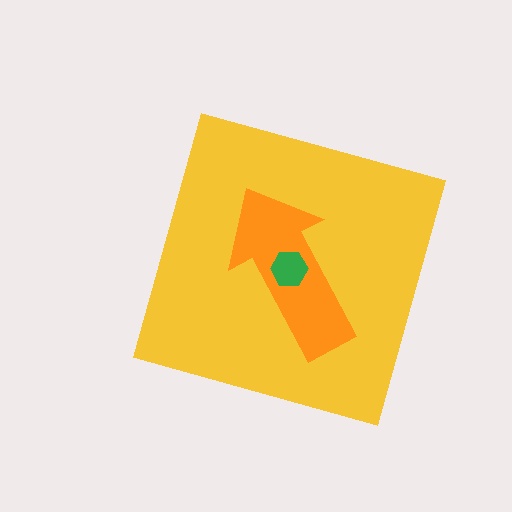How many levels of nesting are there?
3.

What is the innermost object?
The green hexagon.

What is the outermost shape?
The yellow diamond.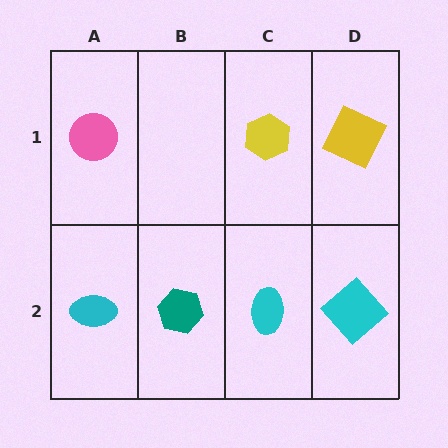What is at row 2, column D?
A cyan diamond.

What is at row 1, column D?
A yellow square.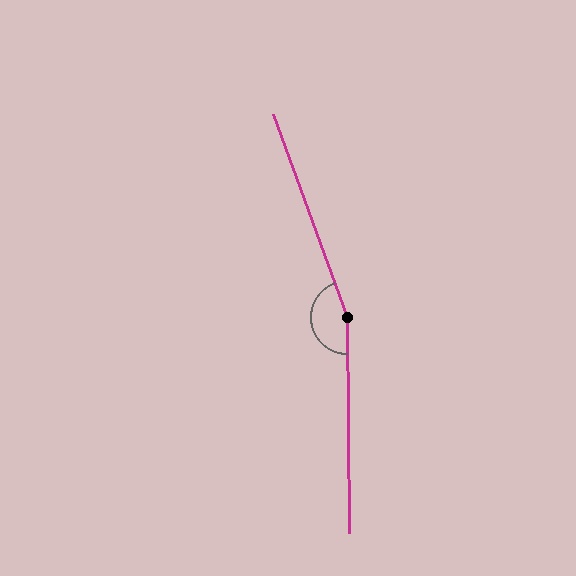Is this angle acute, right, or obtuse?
It is obtuse.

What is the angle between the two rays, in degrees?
Approximately 160 degrees.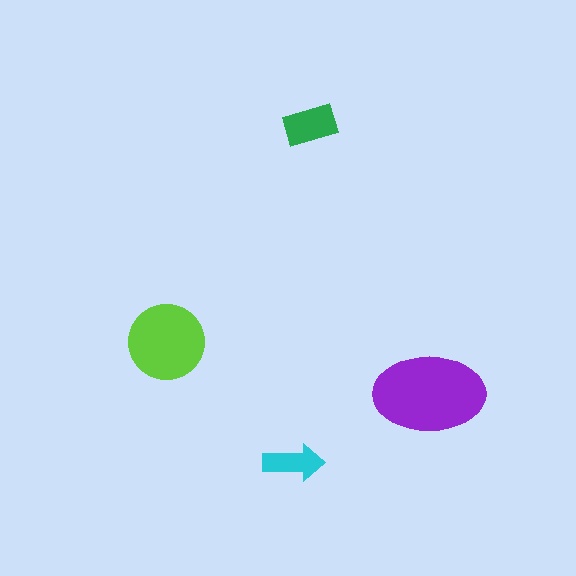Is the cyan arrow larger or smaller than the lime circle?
Smaller.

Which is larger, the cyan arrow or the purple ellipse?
The purple ellipse.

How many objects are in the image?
There are 4 objects in the image.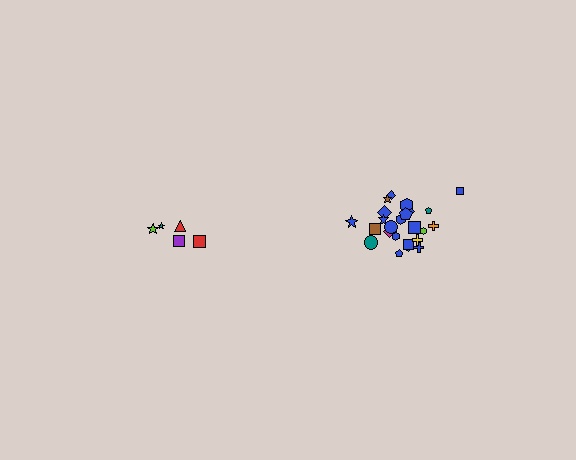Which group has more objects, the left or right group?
The right group.